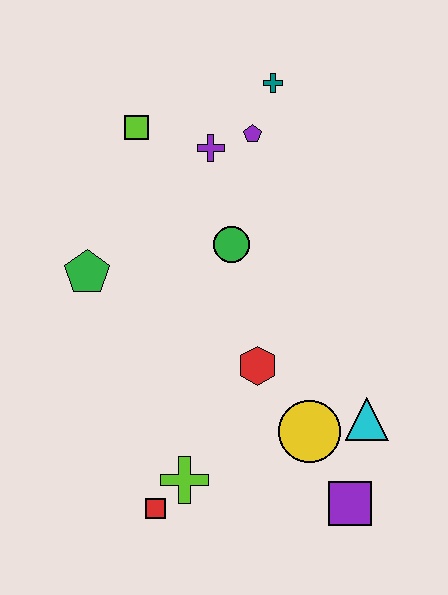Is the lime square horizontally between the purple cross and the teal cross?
No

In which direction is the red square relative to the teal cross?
The red square is below the teal cross.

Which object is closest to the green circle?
The purple cross is closest to the green circle.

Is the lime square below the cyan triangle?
No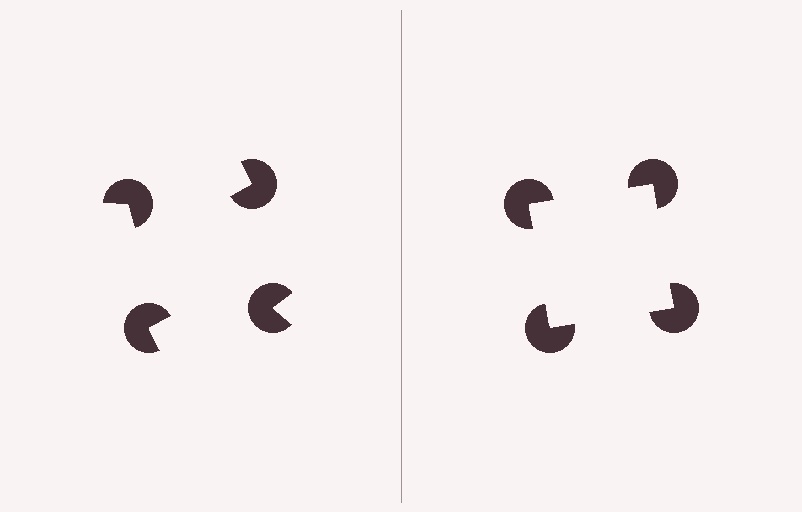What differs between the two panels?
The pac-man discs are positioned identically on both sides; only the wedge orientations differ. On the right they align to a square; on the left they are misaligned.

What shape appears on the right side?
An illusory square.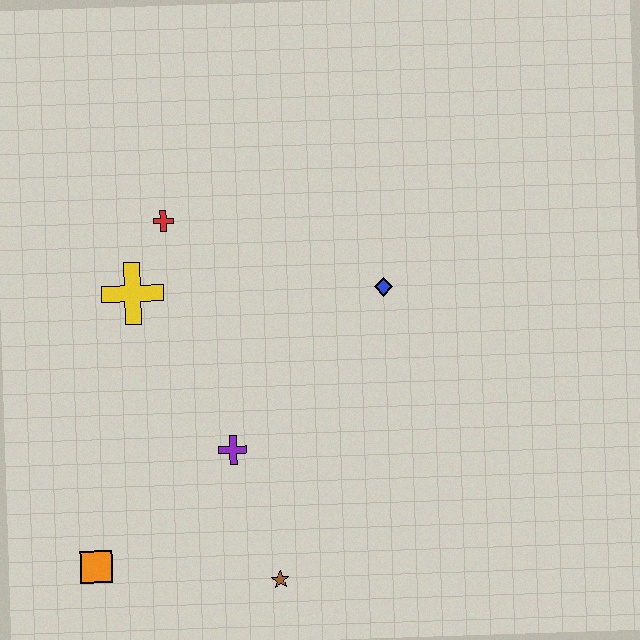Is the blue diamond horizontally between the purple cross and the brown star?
No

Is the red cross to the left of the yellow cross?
No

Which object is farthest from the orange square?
The blue diamond is farthest from the orange square.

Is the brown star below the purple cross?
Yes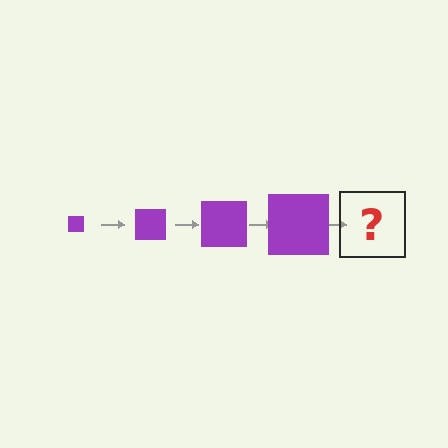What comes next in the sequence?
The next element should be a purple square, larger than the previous one.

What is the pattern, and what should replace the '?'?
The pattern is that the square gets progressively larger each step. The '?' should be a purple square, larger than the previous one.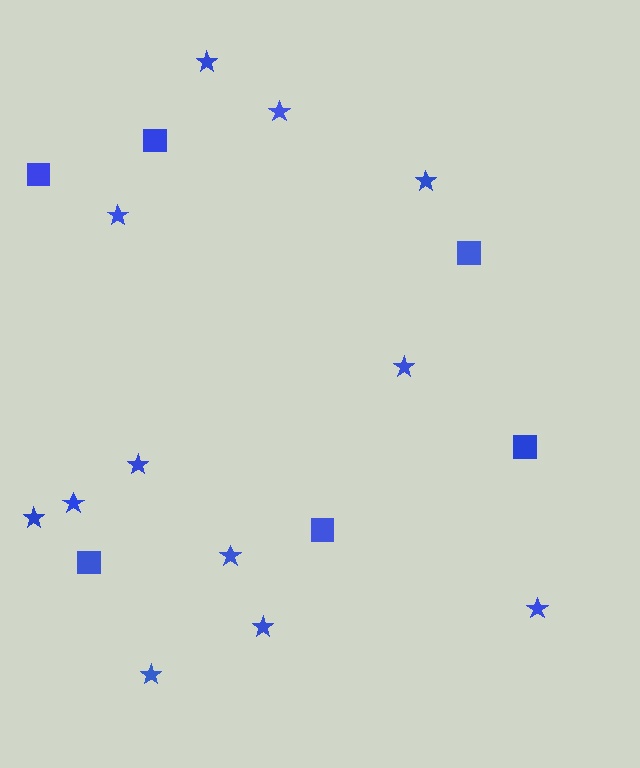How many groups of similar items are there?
There are 2 groups: one group of stars (12) and one group of squares (6).